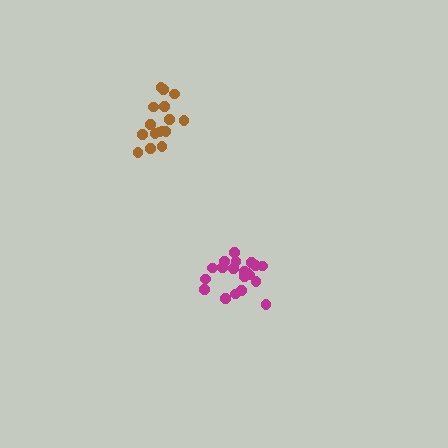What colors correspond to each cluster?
The clusters are colored: brown, magenta.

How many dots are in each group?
Group 1: 16 dots, Group 2: 20 dots (36 total).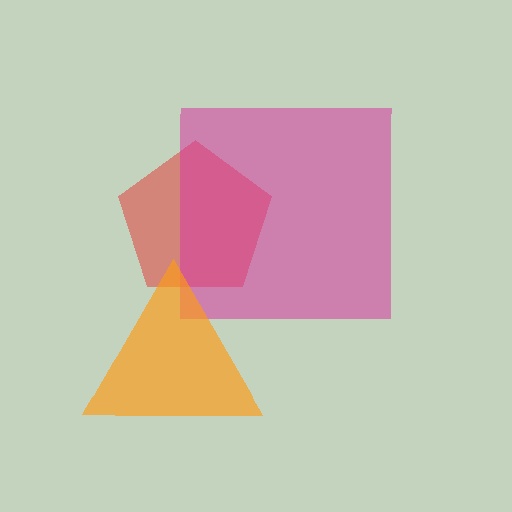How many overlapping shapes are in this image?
There are 3 overlapping shapes in the image.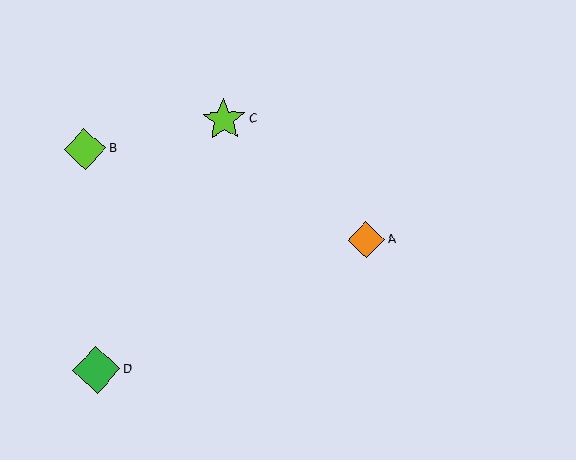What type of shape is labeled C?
Shape C is a lime star.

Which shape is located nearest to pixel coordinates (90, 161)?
The lime diamond (labeled B) at (85, 149) is nearest to that location.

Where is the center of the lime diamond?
The center of the lime diamond is at (85, 149).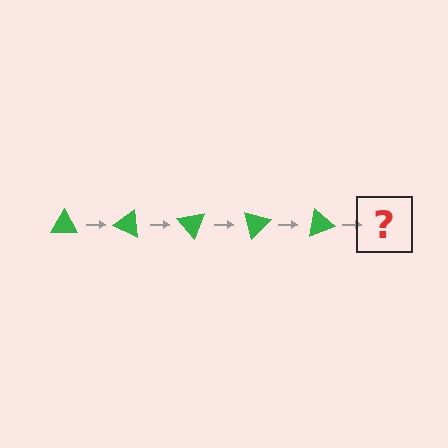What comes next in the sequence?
The next element should be a green triangle rotated 125 degrees.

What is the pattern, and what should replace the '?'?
The pattern is that the triangle rotates 25 degrees each step. The '?' should be a green triangle rotated 125 degrees.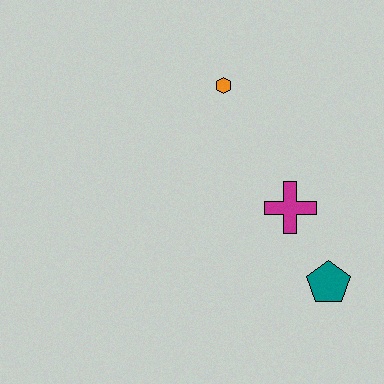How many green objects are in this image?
There are no green objects.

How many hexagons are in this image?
There is 1 hexagon.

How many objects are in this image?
There are 3 objects.